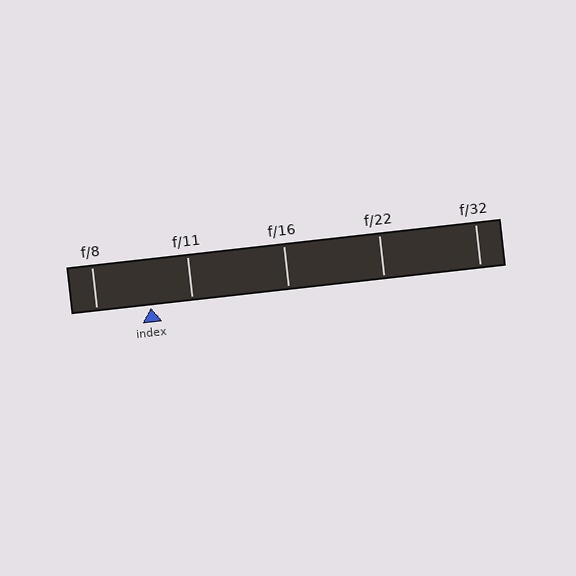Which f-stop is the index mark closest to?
The index mark is closest to f/11.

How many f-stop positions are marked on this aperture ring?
There are 5 f-stop positions marked.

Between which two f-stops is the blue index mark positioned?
The index mark is between f/8 and f/11.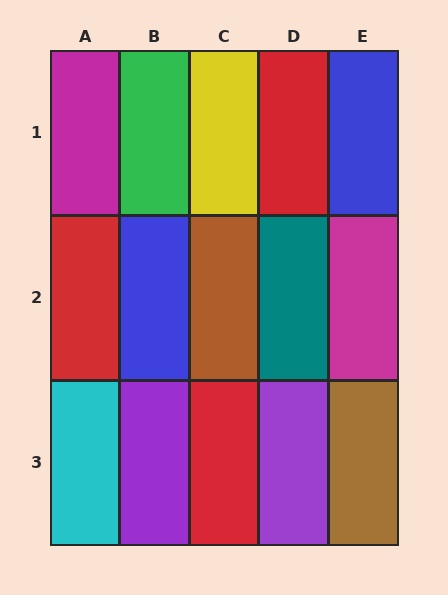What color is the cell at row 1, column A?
Magenta.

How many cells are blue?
2 cells are blue.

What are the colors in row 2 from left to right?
Red, blue, brown, teal, magenta.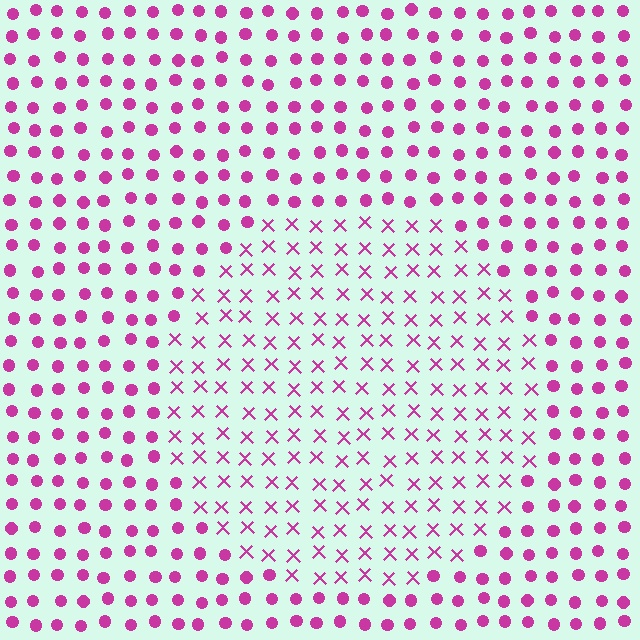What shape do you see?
I see a circle.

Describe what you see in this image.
The image is filled with small magenta elements arranged in a uniform grid. A circle-shaped region contains X marks, while the surrounding area contains circles. The boundary is defined purely by the change in element shape.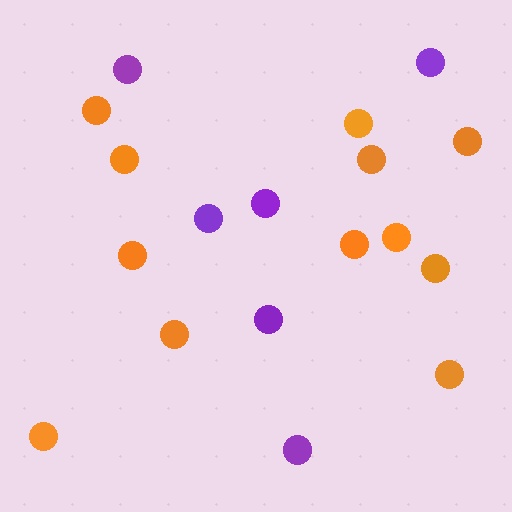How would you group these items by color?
There are 2 groups: one group of purple circles (6) and one group of orange circles (12).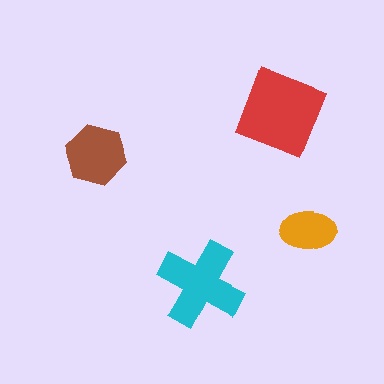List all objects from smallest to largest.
The orange ellipse, the brown hexagon, the cyan cross, the red diamond.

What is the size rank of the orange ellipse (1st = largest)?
4th.